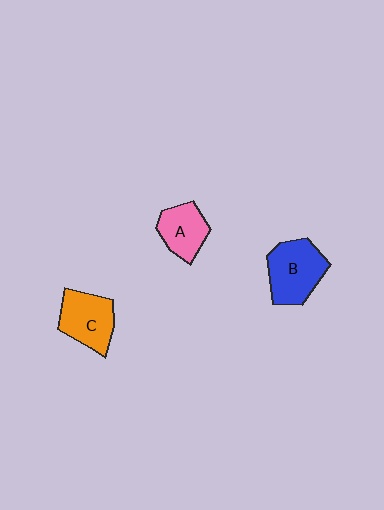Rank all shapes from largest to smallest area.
From largest to smallest: B (blue), C (orange), A (pink).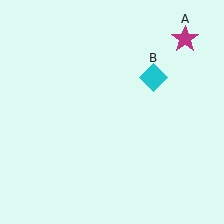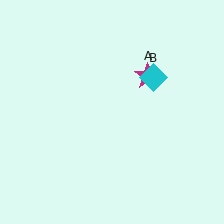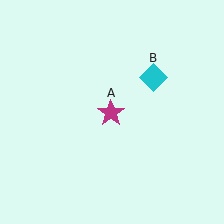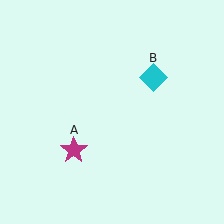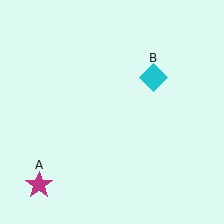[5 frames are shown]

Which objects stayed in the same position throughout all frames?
Cyan diamond (object B) remained stationary.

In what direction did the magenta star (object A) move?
The magenta star (object A) moved down and to the left.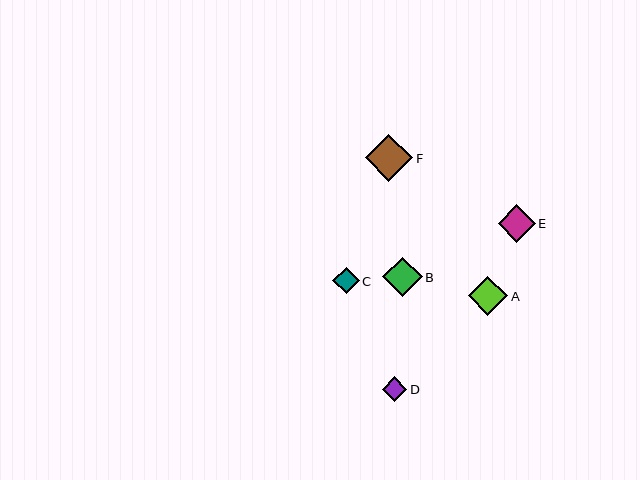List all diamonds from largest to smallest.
From largest to smallest: F, A, B, E, C, D.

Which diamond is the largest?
Diamond F is the largest with a size of approximately 47 pixels.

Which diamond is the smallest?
Diamond D is the smallest with a size of approximately 24 pixels.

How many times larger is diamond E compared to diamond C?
Diamond E is approximately 1.4 times the size of diamond C.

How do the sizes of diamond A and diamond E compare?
Diamond A and diamond E are approximately the same size.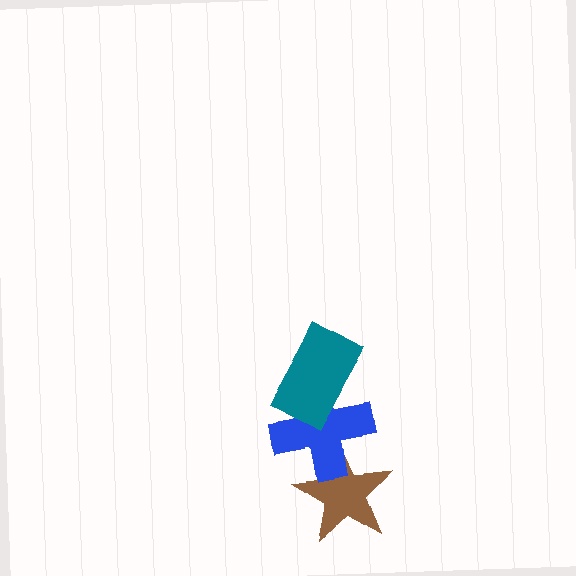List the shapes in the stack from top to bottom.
From top to bottom: the teal rectangle, the blue cross, the brown star.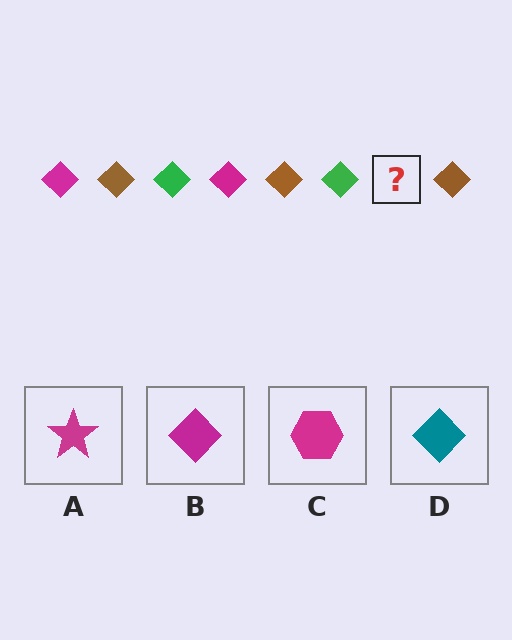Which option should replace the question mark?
Option B.